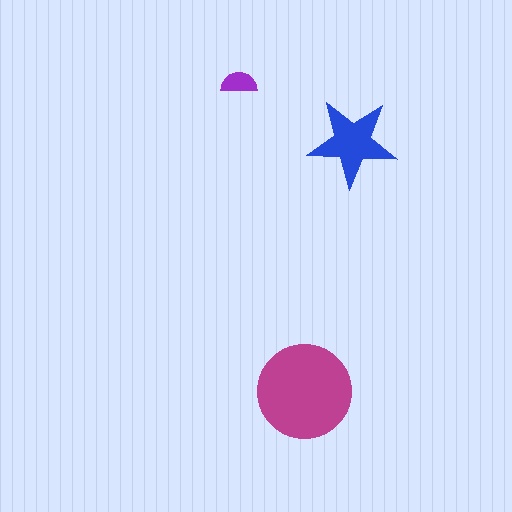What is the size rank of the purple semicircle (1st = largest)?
3rd.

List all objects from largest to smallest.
The magenta circle, the blue star, the purple semicircle.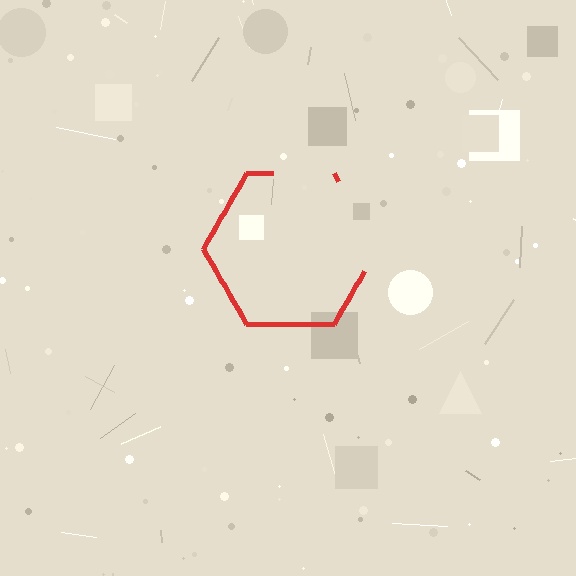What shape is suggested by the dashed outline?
The dashed outline suggests a hexagon.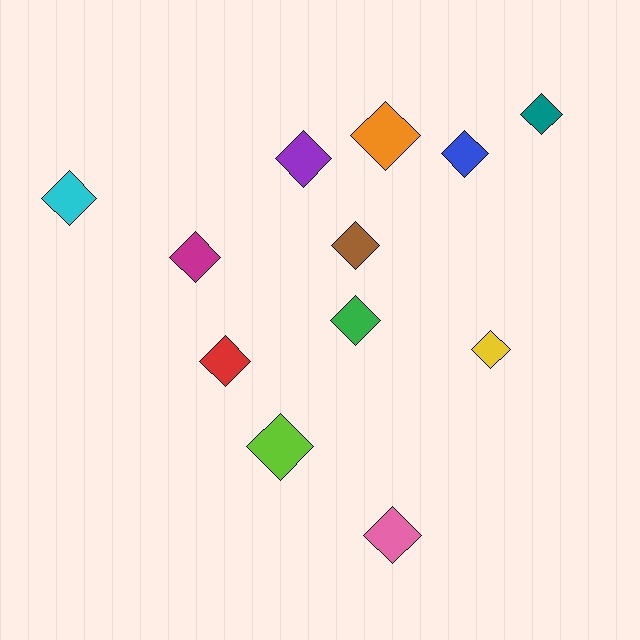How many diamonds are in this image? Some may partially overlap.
There are 12 diamonds.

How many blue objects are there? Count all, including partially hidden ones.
There is 1 blue object.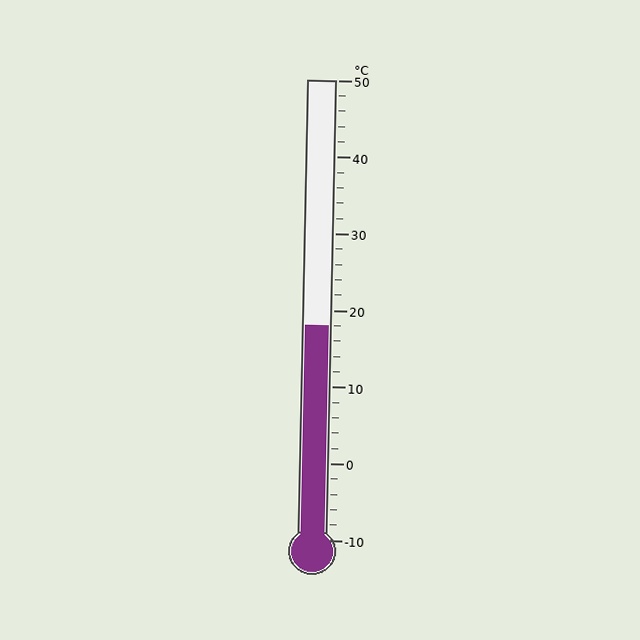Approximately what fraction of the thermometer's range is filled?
The thermometer is filled to approximately 45% of its range.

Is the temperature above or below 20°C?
The temperature is below 20°C.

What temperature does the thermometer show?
The thermometer shows approximately 18°C.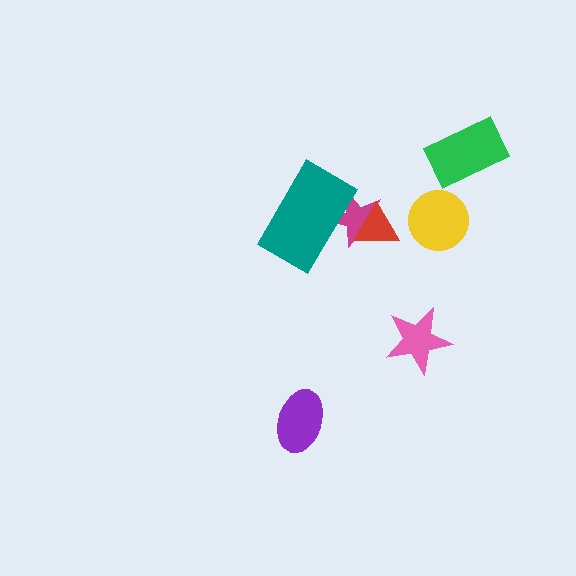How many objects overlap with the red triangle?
1 object overlaps with the red triangle.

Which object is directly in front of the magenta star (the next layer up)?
The red triangle is directly in front of the magenta star.